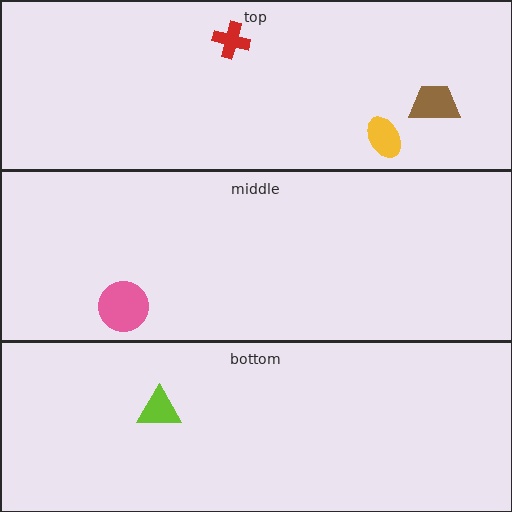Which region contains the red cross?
The top region.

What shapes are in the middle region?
The pink circle.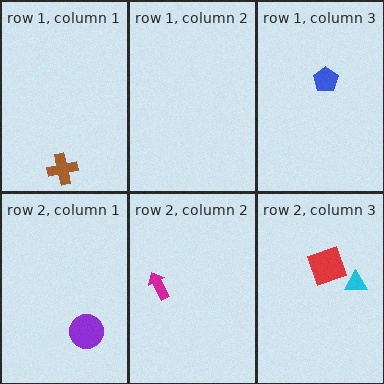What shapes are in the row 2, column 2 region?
The magenta arrow.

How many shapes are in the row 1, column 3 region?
1.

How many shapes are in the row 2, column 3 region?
2.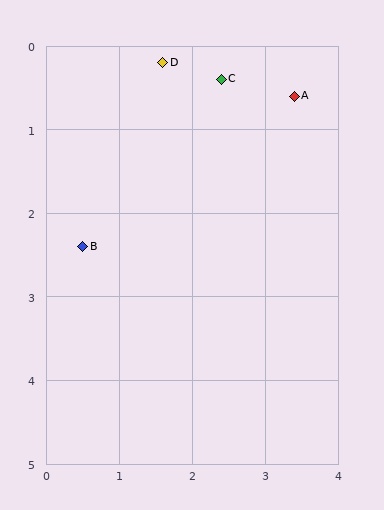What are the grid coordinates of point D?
Point D is at approximately (1.6, 0.2).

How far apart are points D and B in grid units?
Points D and B are about 2.5 grid units apart.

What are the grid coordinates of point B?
Point B is at approximately (0.5, 2.4).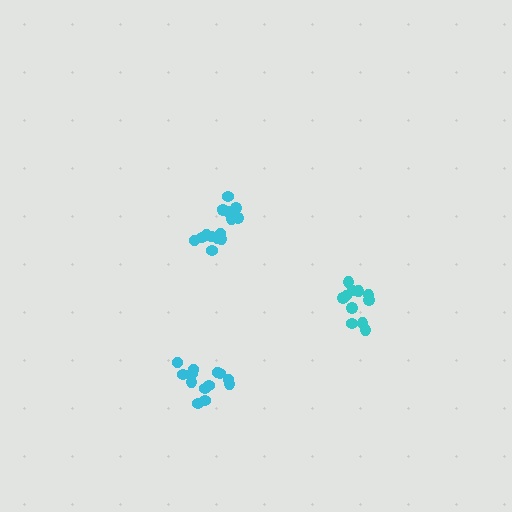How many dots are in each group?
Group 1: 11 dots, Group 2: 15 dots, Group 3: 13 dots (39 total).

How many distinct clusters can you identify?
There are 3 distinct clusters.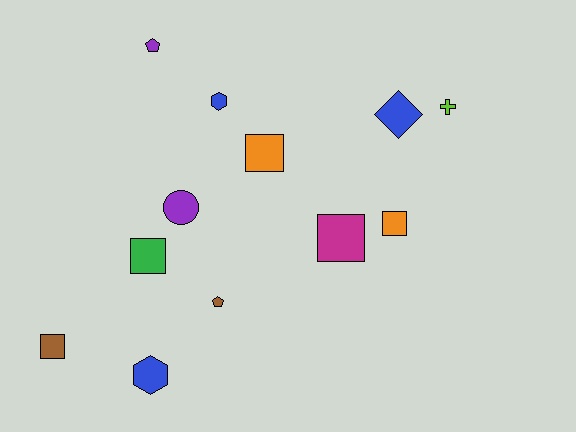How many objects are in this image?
There are 12 objects.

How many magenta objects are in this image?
There is 1 magenta object.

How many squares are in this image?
There are 5 squares.